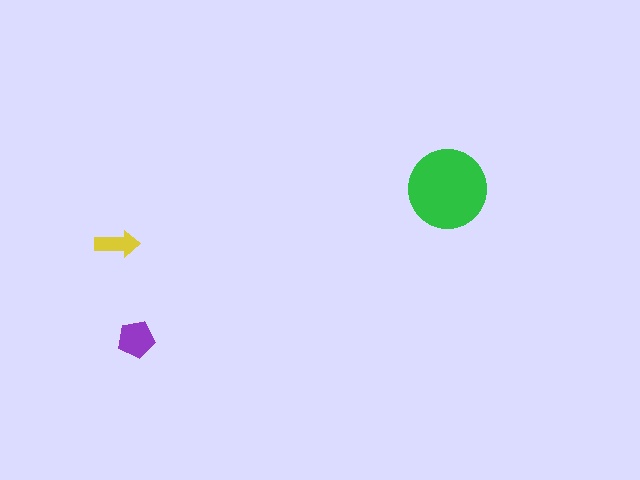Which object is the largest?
The green circle.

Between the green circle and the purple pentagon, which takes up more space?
The green circle.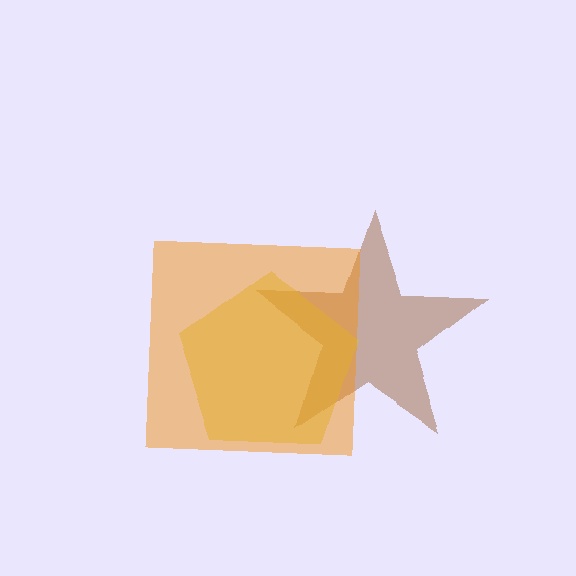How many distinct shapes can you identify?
There are 3 distinct shapes: a brown star, a yellow pentagon, an orange square.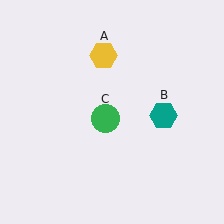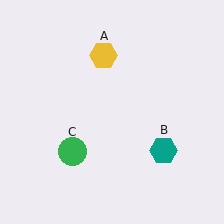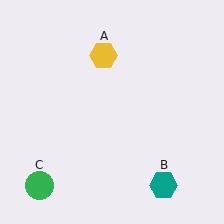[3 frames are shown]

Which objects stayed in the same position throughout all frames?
Yellow hexagon (object A) remained stationary.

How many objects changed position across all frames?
2 objects changed position: teal hexagon (object B), green circle (object C).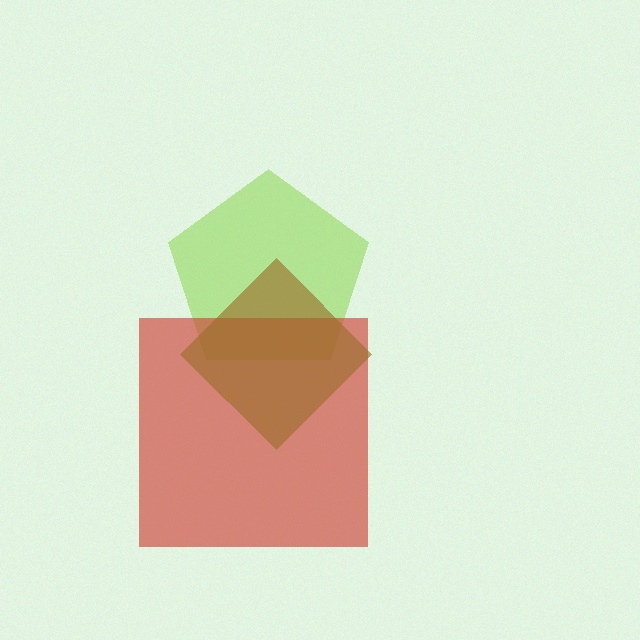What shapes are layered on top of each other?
The layered shapes are: a lime pentagon, a red square, a brown diamond.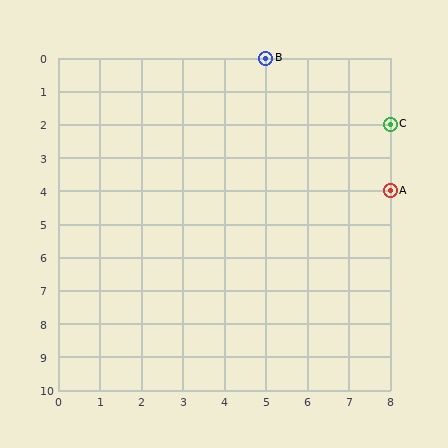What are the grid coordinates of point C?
Point C is at grid coordinates (8, 2).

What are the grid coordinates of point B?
Point B is at grid coordinates (5, 0).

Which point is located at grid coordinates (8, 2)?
Point C is at (8, 2).